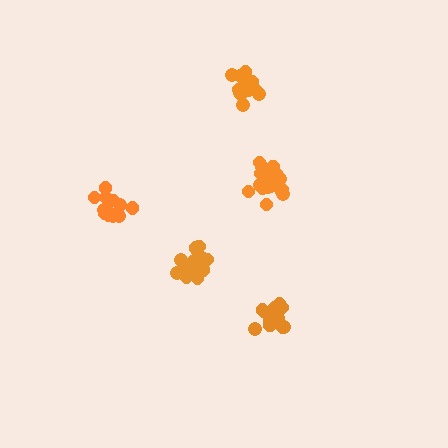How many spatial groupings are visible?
There are 5 spatial groupings.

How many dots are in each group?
Group 1: 17 dots, Group 2: 17 dots, Group 3: 12 dots, Group 4: 17 dots, Group 5: 18 dots (81 total).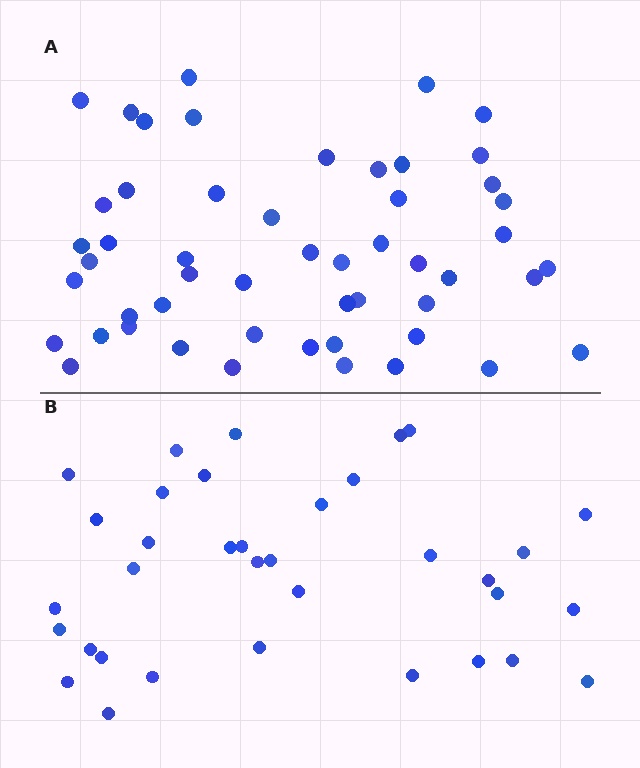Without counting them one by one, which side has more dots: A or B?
Region A (the top region) has more dots.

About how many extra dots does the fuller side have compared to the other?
Region A has approximately 15 more dots than region B.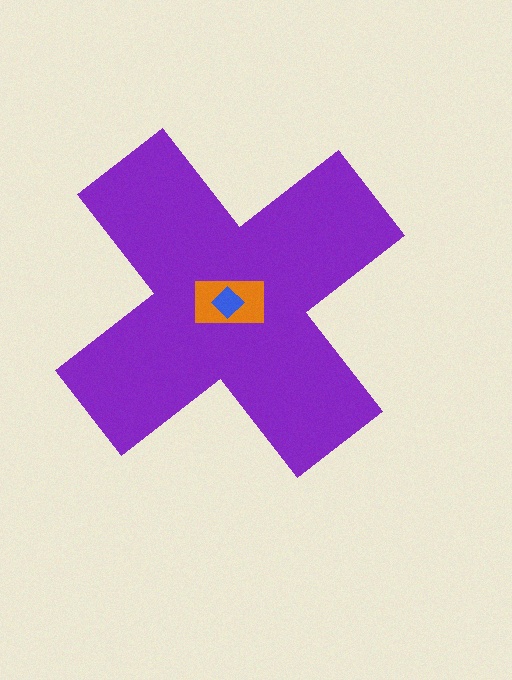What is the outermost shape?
The purple cross.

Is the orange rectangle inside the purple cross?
Yes.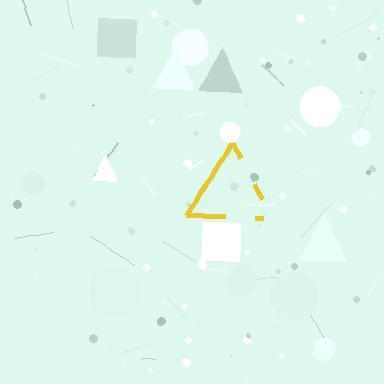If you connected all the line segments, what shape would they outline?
They would outline a triangle.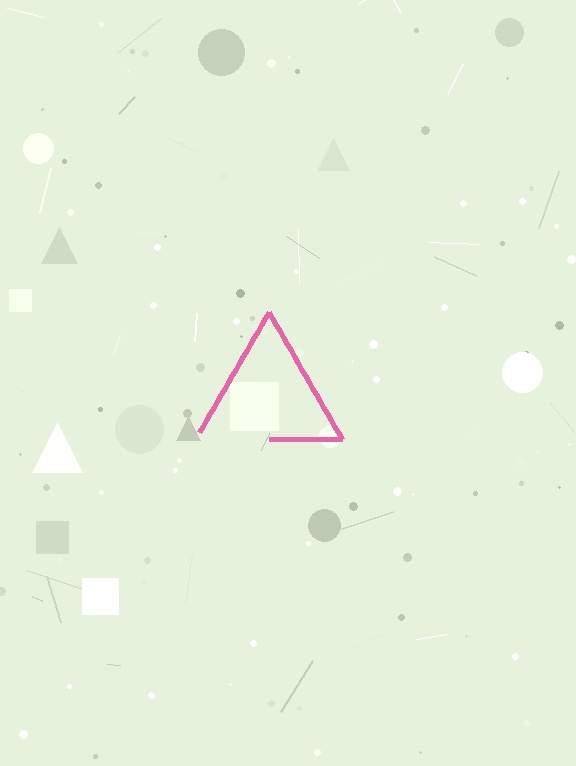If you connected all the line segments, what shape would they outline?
They would outline a triangle.